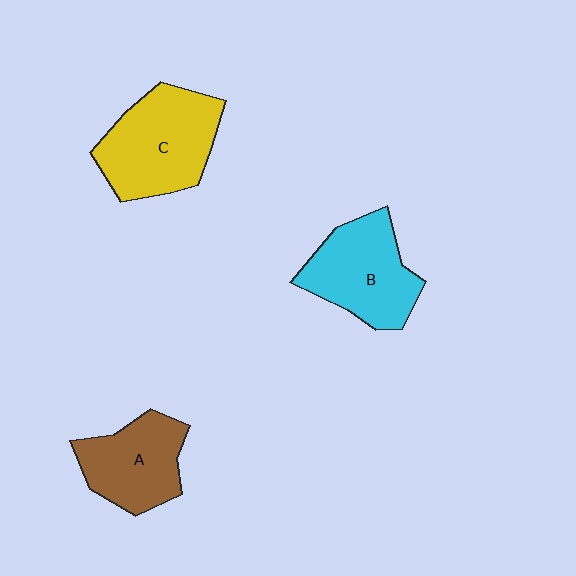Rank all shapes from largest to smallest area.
From largest to smallest: C (yellow), B (cyan), A (brown).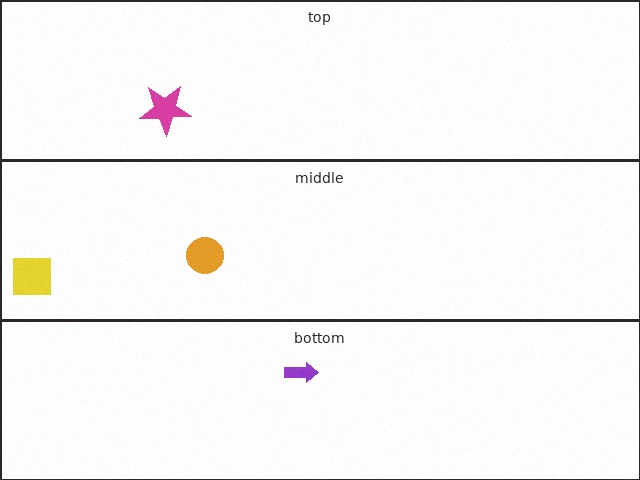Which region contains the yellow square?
The middle region.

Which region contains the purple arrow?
The bottom region.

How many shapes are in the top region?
1.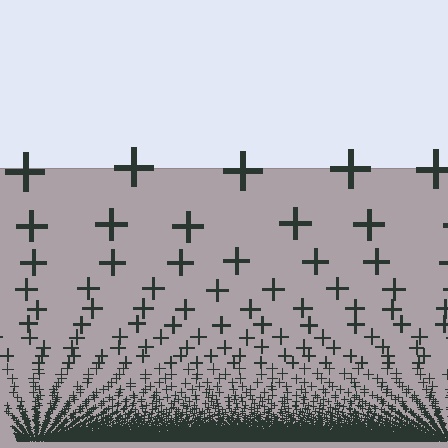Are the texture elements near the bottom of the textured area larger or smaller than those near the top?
Smaller. The gradient is inverted — elements near the bottom are smaller and denser.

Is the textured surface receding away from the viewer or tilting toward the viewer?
The surface appears to tilt toward the viewer. Texture elements get larger and sparser toward the top.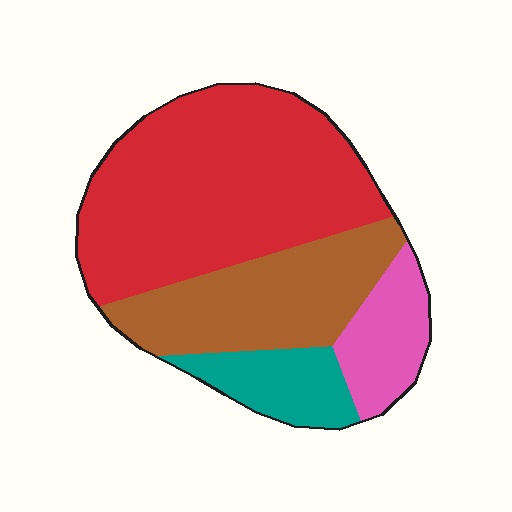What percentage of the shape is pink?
Pink takes up about one eighth (1/8) of the shape.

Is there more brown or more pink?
Brown.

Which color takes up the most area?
Red, at roughly 50%.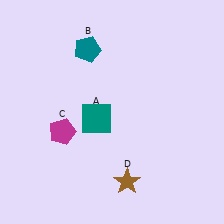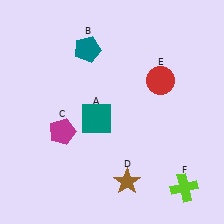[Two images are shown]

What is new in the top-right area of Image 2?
A red circle (E) was added in the top-right area of Image 2.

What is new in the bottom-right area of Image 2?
A lime cross (F) was added in the bottom-right area of Image 2.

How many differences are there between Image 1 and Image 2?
There are 2 differences between the two images.